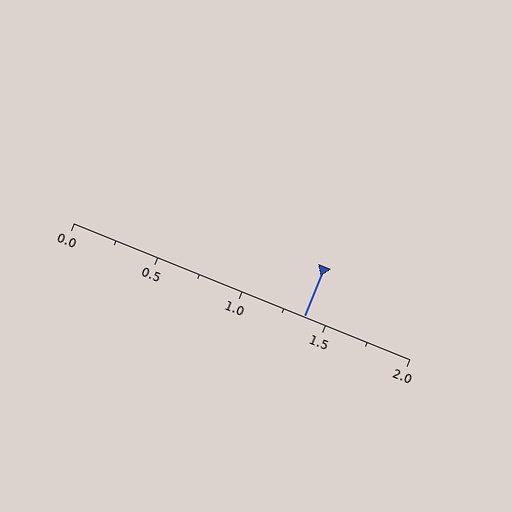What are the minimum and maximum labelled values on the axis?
The axis runs from 0.0 to 2.0.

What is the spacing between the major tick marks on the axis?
The major ticks are spaced 0.5 apart.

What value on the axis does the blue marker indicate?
The marker indicates approximately 1.38.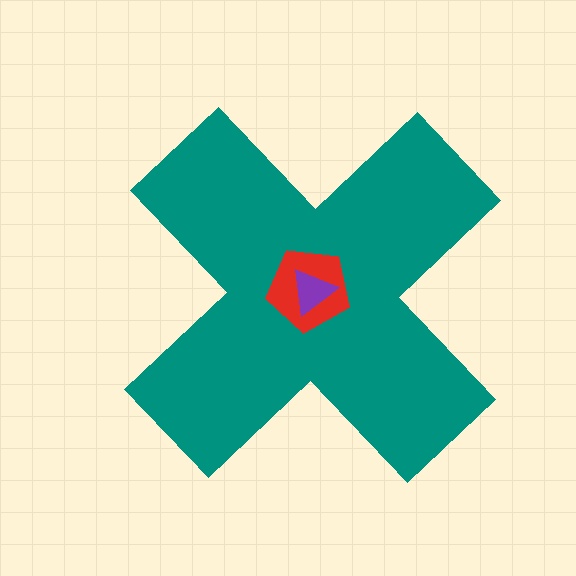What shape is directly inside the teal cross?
The red pentagon.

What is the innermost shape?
The purple triangle.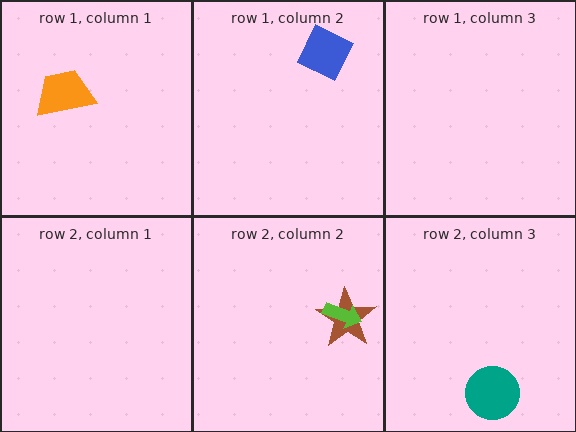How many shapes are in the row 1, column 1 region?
1.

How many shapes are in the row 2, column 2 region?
2.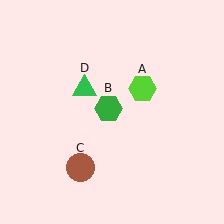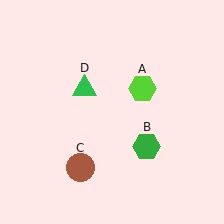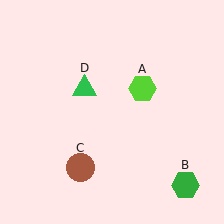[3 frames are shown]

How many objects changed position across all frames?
1 object changed position: green hexagon (object B).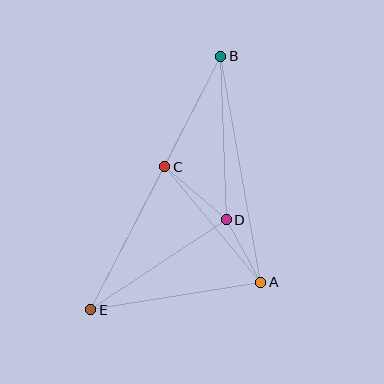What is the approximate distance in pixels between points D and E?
The distance between D and E is approximately 162 pixels.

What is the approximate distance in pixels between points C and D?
The distance between C and D is approximately 81 pixels.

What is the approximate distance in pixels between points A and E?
The distance between A and E is approximately 172 pixels.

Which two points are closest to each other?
Points A and D are closest to each other.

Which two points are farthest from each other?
Points B and E are farthest from each other.